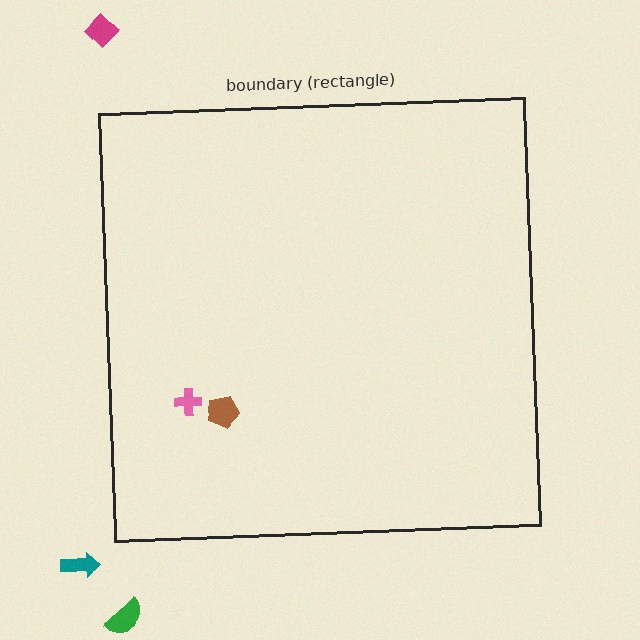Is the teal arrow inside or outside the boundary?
Outside.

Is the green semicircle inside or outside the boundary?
Outside.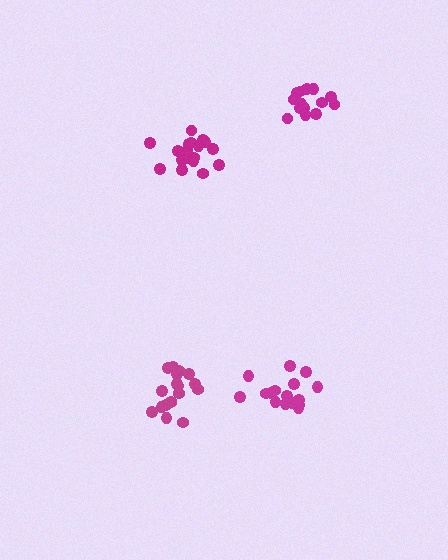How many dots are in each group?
Group 1: 20 dots, Group 2: 14 dots, Group 3: 18 dots, Group 4: 16 dots (68 total).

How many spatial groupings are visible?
There are 4 spatial groupings.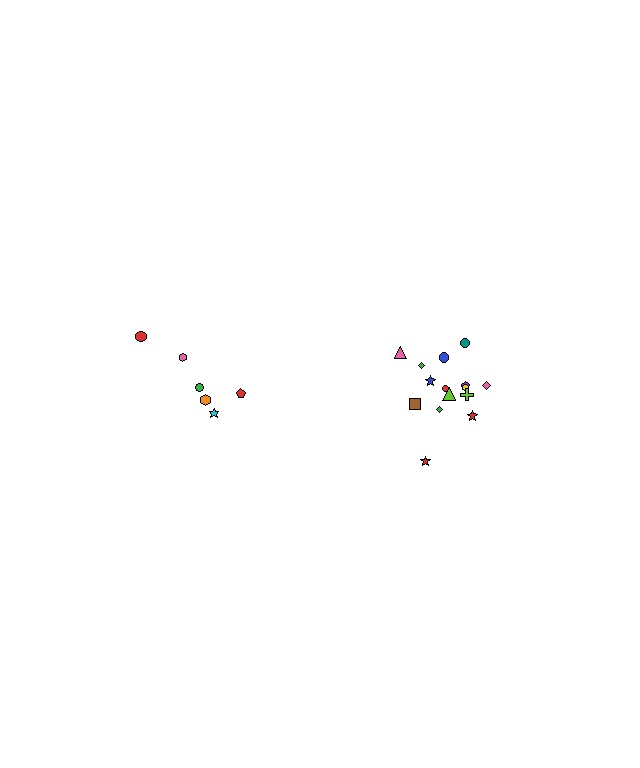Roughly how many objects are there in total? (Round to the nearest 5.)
Roughly 20 objects in total.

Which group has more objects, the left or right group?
The right group.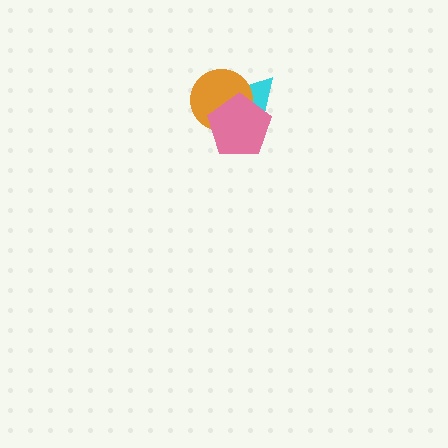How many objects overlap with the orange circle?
2 objects overlap with the orange circle.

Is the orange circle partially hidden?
Yes, it is partially covered by another shape.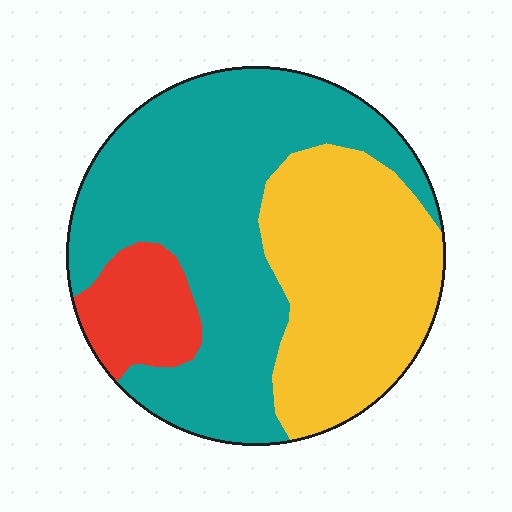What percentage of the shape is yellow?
Yellow takes up between a quarter and a half of the shape.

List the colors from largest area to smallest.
From largest to smallest: teal, yellow, red.